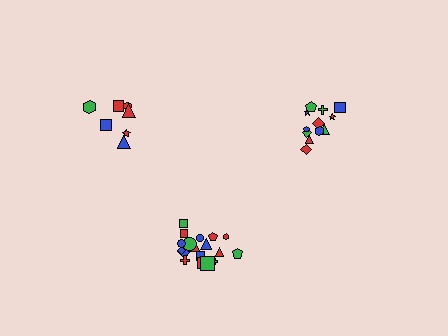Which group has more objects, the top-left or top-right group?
The top-right group.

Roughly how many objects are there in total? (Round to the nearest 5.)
Roughly 35 objects in total.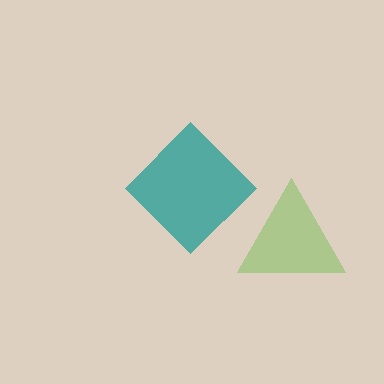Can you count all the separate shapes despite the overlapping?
Yes, there are 2 separate shapes.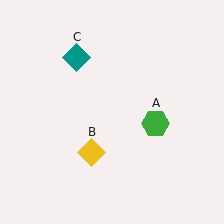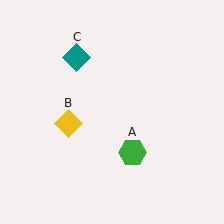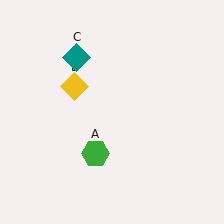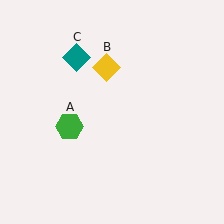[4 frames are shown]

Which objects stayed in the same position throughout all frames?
Teal diamond (object C) remained stationary.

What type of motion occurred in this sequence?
The green hexagon (object A), yellow diamond (object B) rotated clockwise around the center of the scene.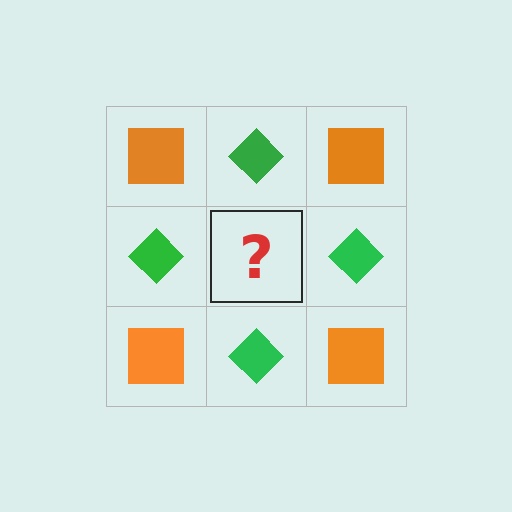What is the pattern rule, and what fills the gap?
The rule is that it alternates orange square and green diamond in a checkerboard pattern. The gap should be filled with an orange square.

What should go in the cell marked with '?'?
The missing cell should contain an orange square.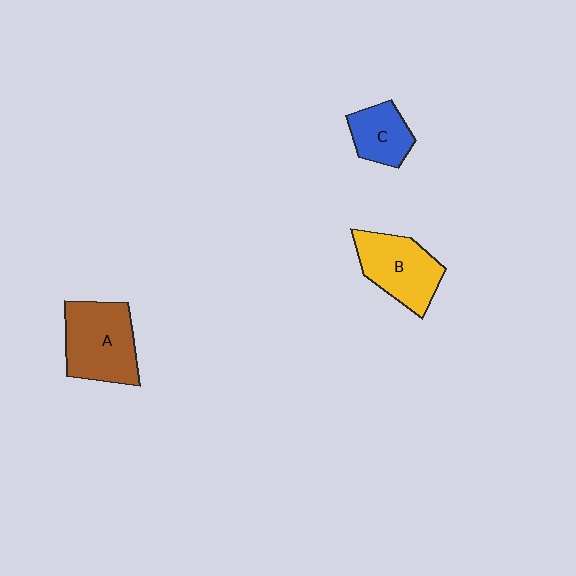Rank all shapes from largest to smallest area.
From largest to smallest: A (brown), B (yellow), C (blue).